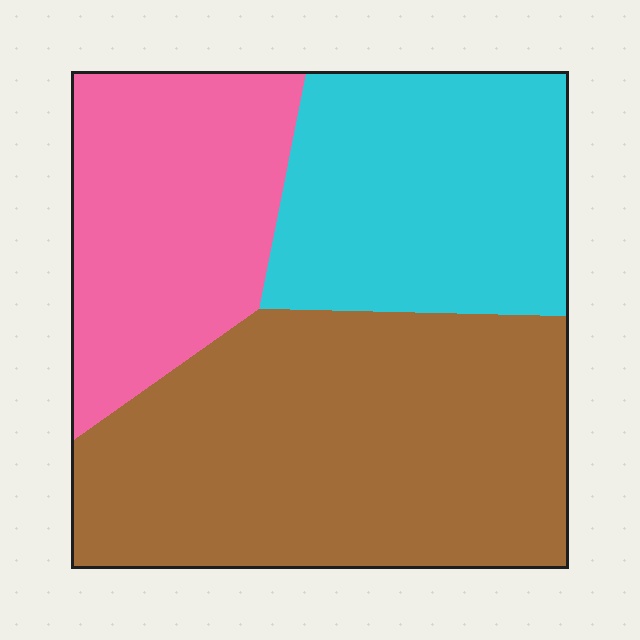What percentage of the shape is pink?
Pink takes up about one quarter (1/4) of the shape.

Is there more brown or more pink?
Brown.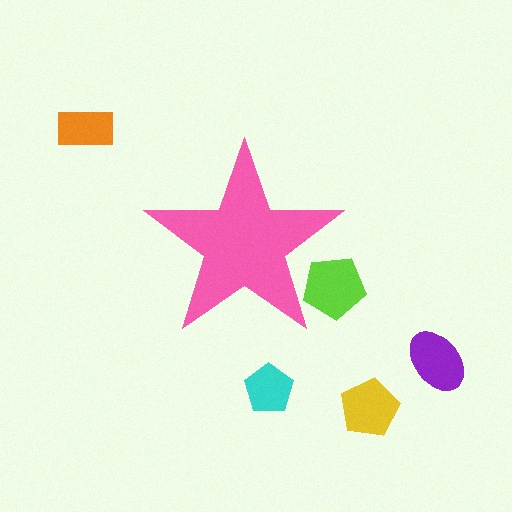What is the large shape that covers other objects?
A pink star.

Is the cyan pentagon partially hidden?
No, the cyan pentagon is fully visible.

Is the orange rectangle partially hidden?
No, the orange rectangle is fully visible.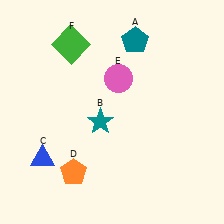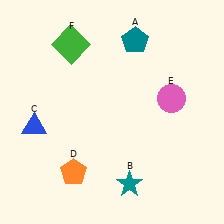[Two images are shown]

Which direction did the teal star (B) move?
The teal star (B) moved down.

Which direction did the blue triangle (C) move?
The blue triangle (C) moved up.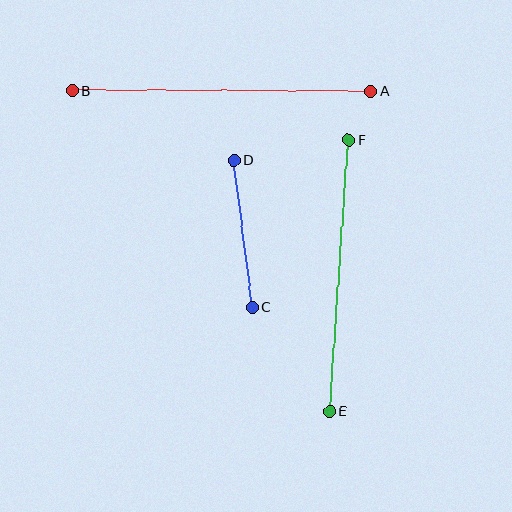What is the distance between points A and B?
The distance is approximately 299 pixels.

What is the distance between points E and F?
The distance is approximately 272 pixels.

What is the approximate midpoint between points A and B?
The midpoint is at approximately (221, 91) pixels.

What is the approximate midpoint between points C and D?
The midpoint is at approximately (243, 234) pixels.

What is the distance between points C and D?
The distance is approximately 148 pixels.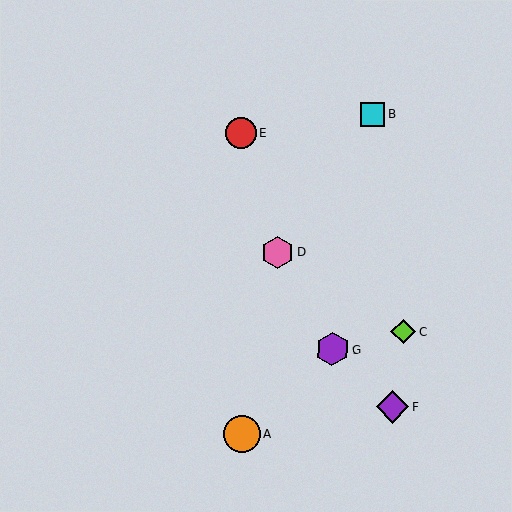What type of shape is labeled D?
Shape D is a pink hexagon.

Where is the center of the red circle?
The center of the red circle is at (241, 133).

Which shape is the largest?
The orange circle (labeled A) is the largest.